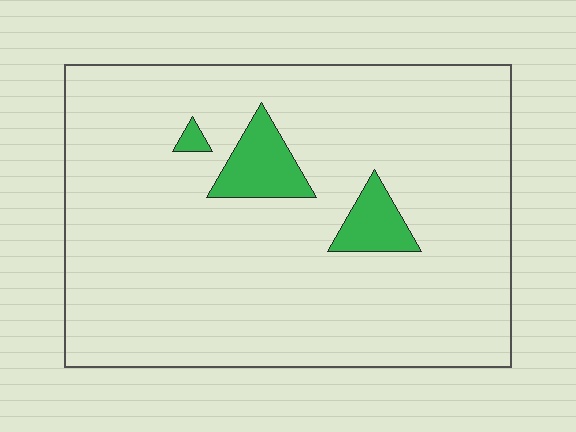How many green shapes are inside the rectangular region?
3.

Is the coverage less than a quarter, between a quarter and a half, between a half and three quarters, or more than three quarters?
Less than a quarter.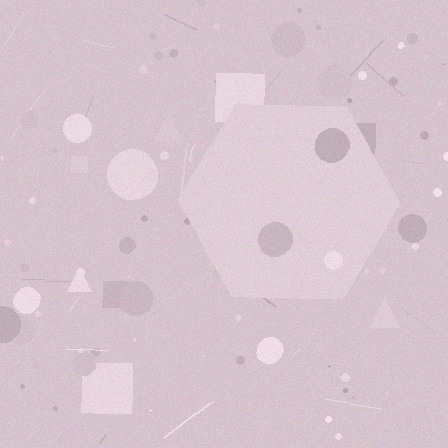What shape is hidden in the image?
A hexagon is hidden in the image.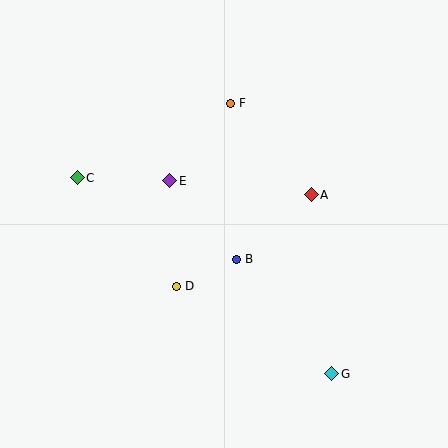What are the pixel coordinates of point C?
Point C is at (77, 178).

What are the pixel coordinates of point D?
Point D is at (176, 286).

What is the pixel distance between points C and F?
The distance between C and F is 170 pixels.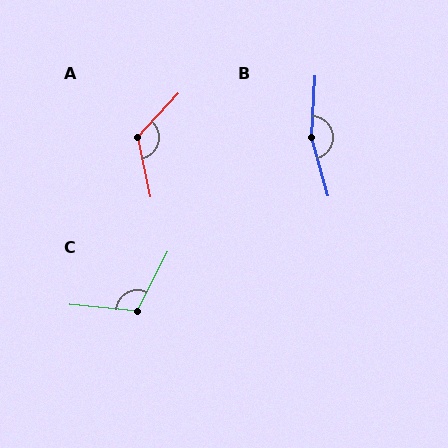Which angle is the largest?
B, at approximately 161 degrees.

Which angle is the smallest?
C, at approximately 112 degrees.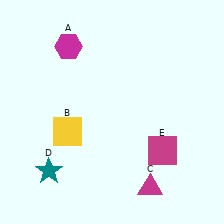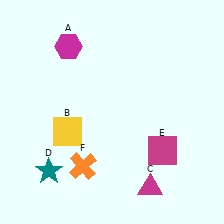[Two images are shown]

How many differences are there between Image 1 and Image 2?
There is 1 difference between the two images.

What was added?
An orange cross (F) was added in Image 2.